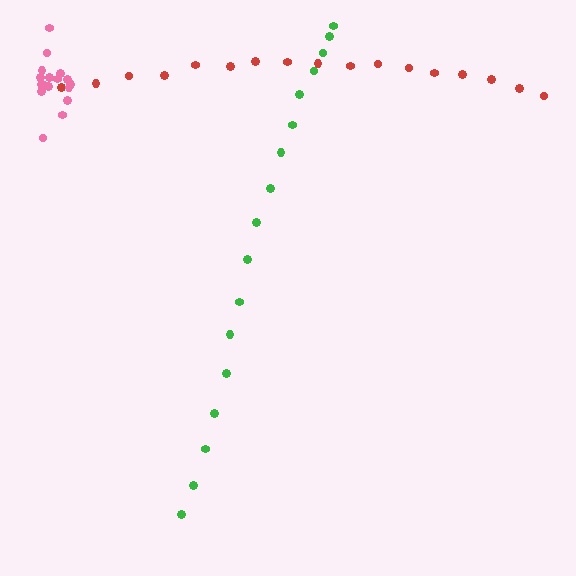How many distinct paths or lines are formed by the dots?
There are 3 distinct paths.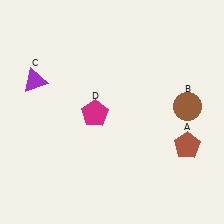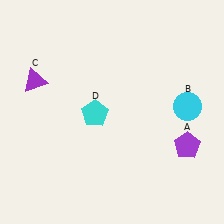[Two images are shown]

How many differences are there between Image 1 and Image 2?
There are 3 differences between the two images.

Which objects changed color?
A changed from brown to purple. B changed from brown to cyan. D changed from magenta to cyan.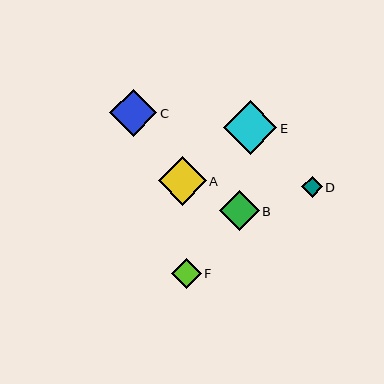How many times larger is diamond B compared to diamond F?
Diamond B is approximately 1.4 times the size of diamond F.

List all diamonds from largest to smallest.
From largest to smallest: E, A, C, B, F, D.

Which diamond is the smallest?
Diamond D is the smallest with a size of approximately 20 pixels.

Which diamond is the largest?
Diamond E is the largest with a size of approximately 53 pixels.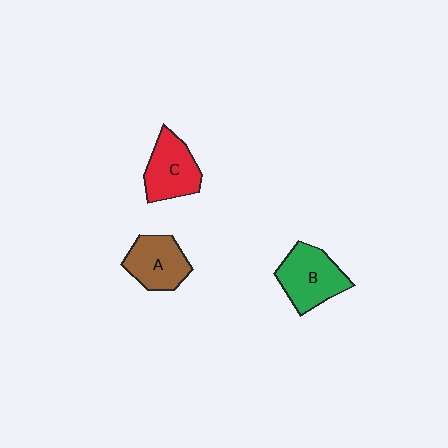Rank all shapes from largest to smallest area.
From largest to smallest: B (green), C (red), A (brown).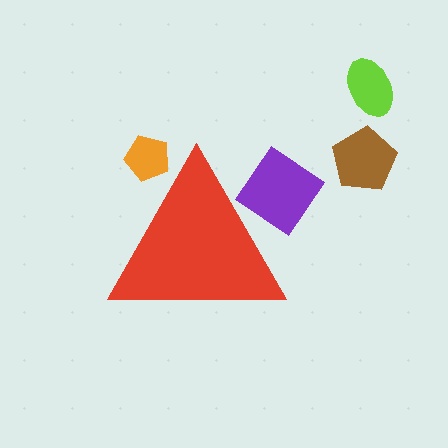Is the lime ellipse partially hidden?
No, the lime ellipse is fully visible.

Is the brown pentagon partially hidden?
No, the brown pentagon is fully visible.